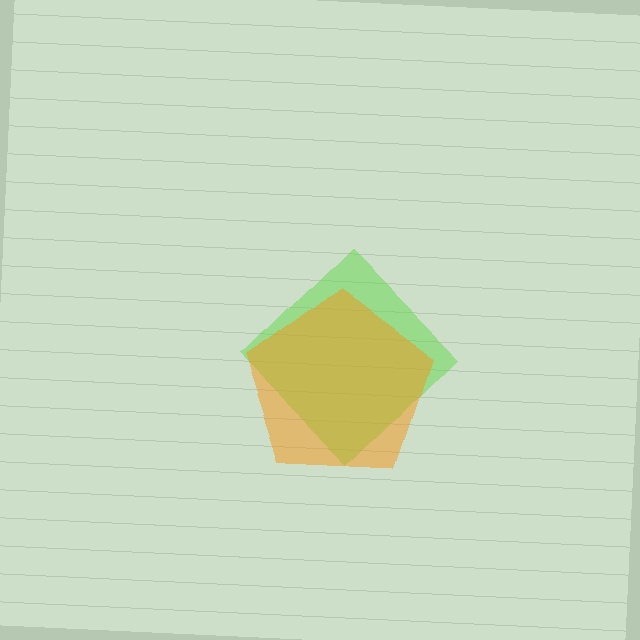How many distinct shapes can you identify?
There are 2 distinct shapes: a lime diamond, an orange pentagon.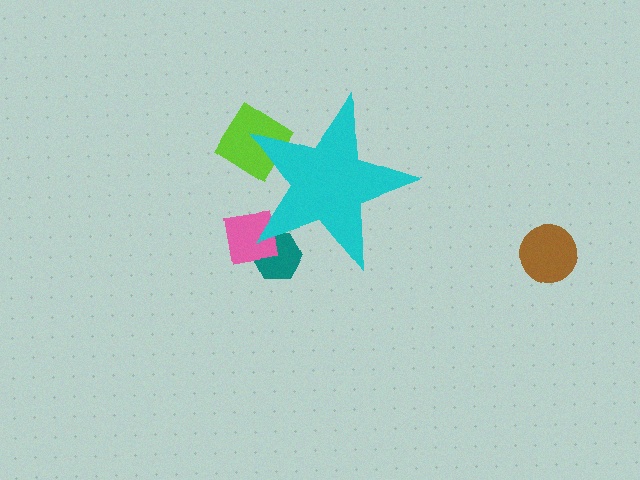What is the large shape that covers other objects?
A cyan star.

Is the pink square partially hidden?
Yes, the pink square is partially hidden behind the cyan star.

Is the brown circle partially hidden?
No, the brown circle is fully visible.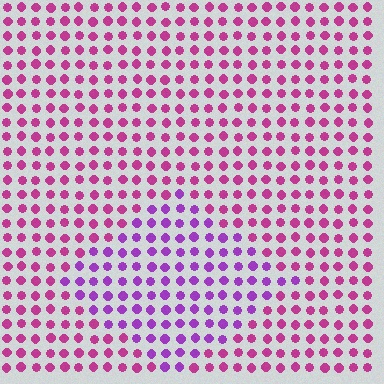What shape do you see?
I see a diamond.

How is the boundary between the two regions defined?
The boundary is defined purely by a slight shift in hue (about 35 degrees). Spacing, size, and orientation are identical on both sides.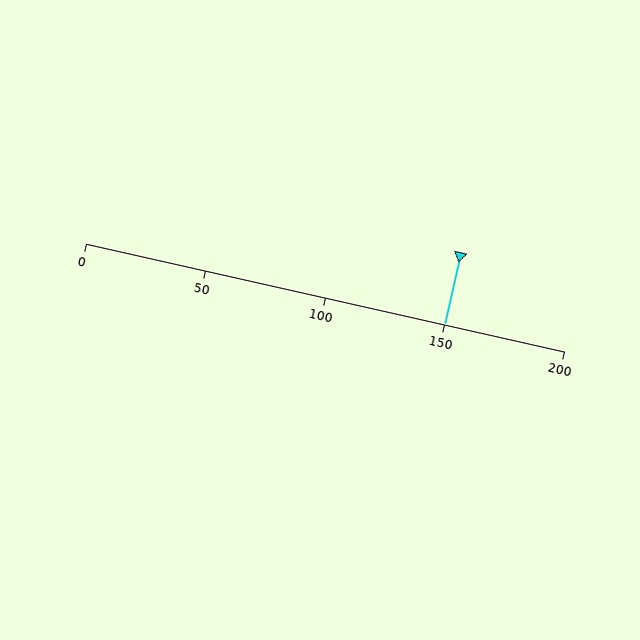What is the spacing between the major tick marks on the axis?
The major ticks are spaced 50 apart.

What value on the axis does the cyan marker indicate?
The marker indicates approximately 150.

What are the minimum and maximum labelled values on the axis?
The axis runs from 0 to 200.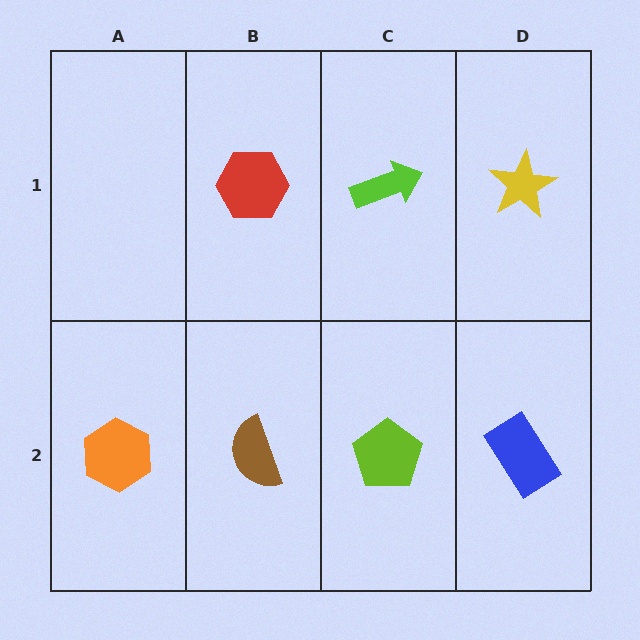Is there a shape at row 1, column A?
No, that cell is empty.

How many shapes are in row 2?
4 shapes.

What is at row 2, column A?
An orange hexagon.